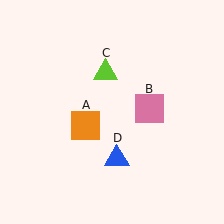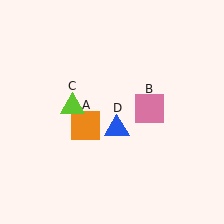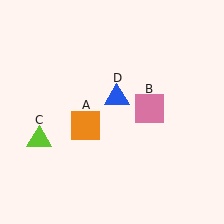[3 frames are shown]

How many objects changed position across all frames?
2 objects changed position: lime triangle (object C), blue triangle (object D).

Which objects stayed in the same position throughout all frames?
Orange square (object A) and pink square (object B) remained stationary.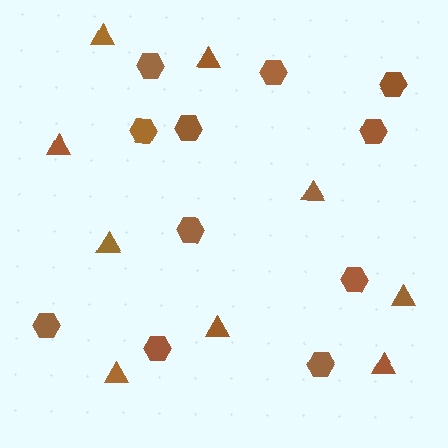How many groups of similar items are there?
There are 2 groups: one group of hexagons (11) and one group of triangles (9).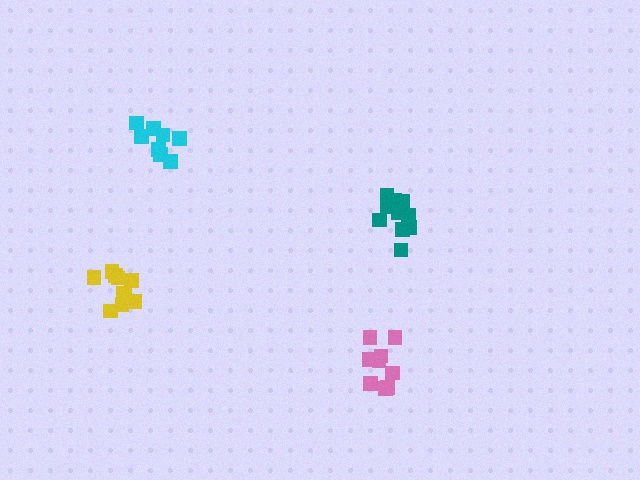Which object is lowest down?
The pink cluster is bottommost.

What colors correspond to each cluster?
The clusters are colored: pink, teal, cyan, yellow.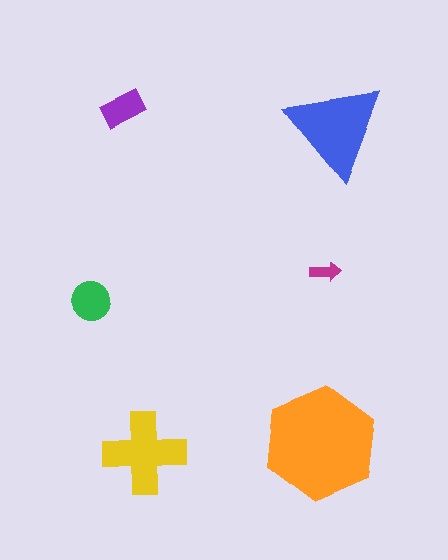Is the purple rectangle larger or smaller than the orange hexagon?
Smaller.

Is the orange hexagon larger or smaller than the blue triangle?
Larger.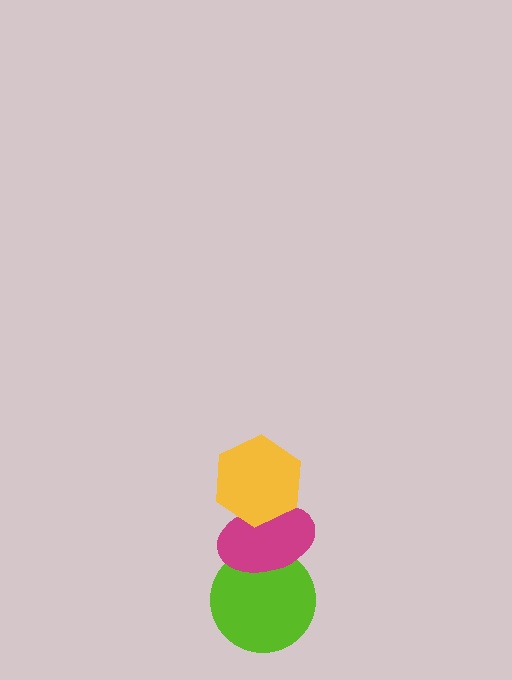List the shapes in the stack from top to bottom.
From top to bottom: the yellow hexagon, the magenta ellipse, the lime circle.